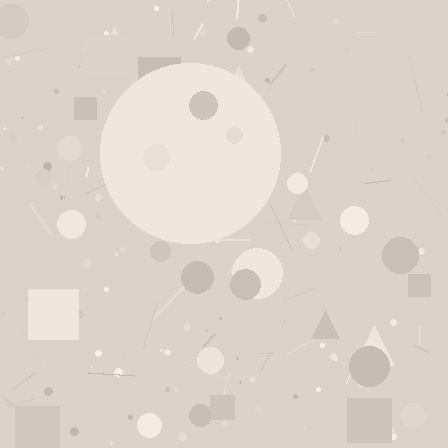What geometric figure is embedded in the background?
A circle is embedded in the background.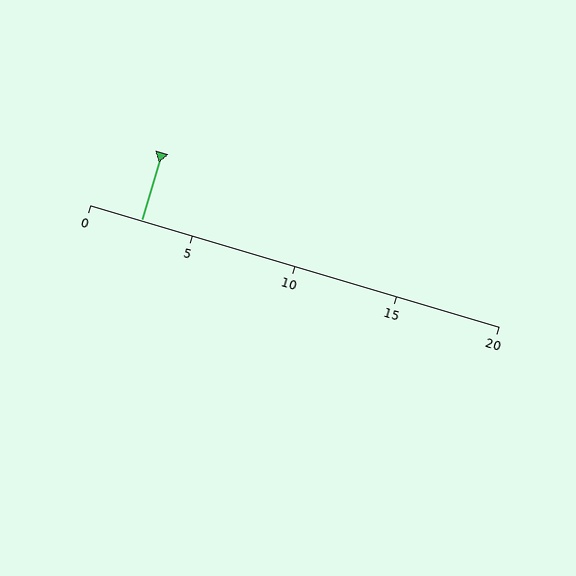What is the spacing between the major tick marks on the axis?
The major ticks are spaced 5 apart.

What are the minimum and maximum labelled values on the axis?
The axis runs from 0 to 20.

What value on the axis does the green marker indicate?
The marker indicates approximately 2.5.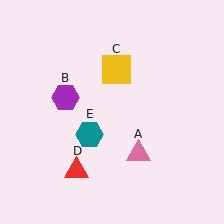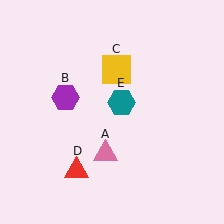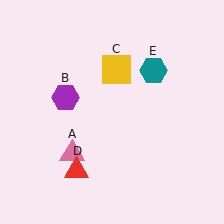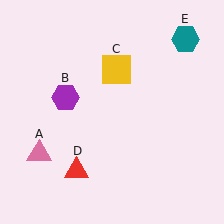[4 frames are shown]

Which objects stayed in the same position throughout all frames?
Purple hexagon (object B) and yellow square (object C) and red triangle (object D) remained stationary.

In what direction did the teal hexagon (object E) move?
The teal hexagon (object E) moved up and to the right.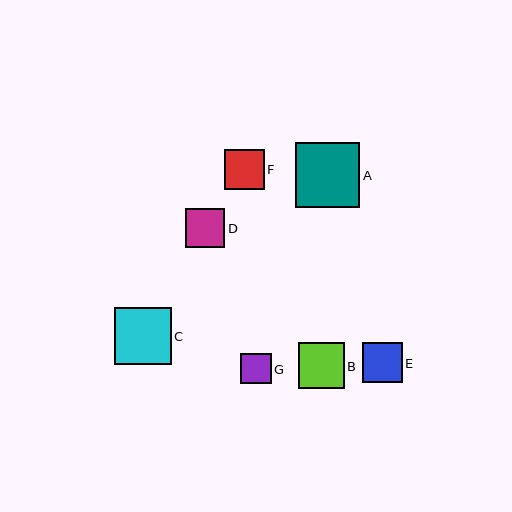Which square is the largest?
Square A is the largest with a size of approximately 64 pixels.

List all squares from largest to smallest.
From largest to smallest: A, C, B, F, D, E, G.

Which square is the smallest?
Square G is the smallest with a size of approximately 30 pixels.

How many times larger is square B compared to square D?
Square B is approximately 1.2 times the size of square D.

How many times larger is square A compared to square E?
Square A is approximately 1.6 times the size of square E.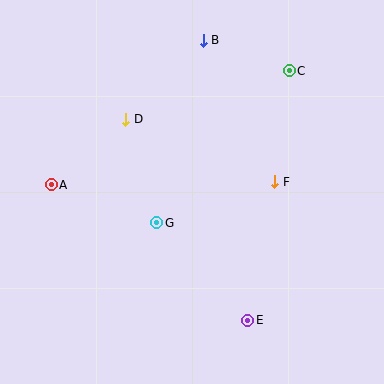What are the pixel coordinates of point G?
Point G is at (157, 223).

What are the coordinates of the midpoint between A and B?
The midpoint between A and B is at (127, 112).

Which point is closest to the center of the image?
Point G at (157, 223) is closest to the center.